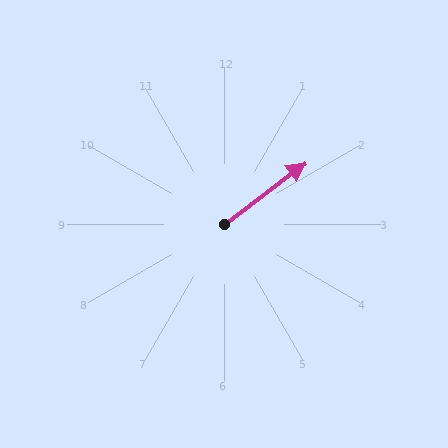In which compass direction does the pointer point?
Northeast.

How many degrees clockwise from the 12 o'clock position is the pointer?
Approximately 53 degrees.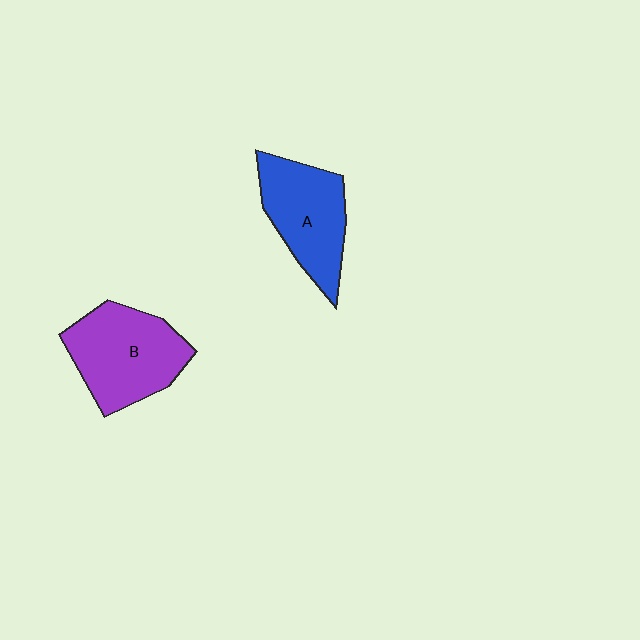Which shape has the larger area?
Shape B (purple).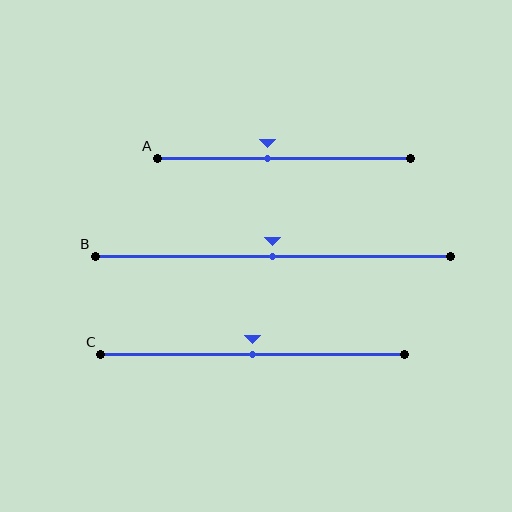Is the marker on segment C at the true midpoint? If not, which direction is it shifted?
Yes, the marker on segment C is at the true midpoint.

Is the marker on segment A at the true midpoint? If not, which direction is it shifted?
No, the marker on segment A is shifted to the left by about 6% of the segment length.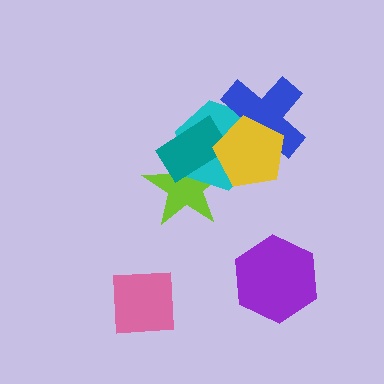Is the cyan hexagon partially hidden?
Yes, it is partially covered by another shape.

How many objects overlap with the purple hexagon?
0 objects overlap with the purple hexagon.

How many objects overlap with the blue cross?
2 objects overlap with the blue cross.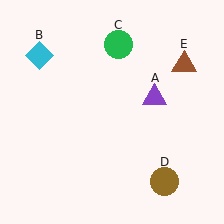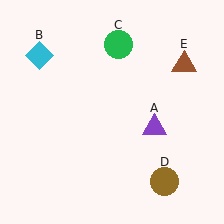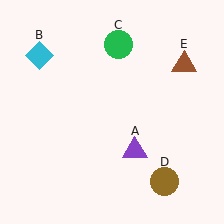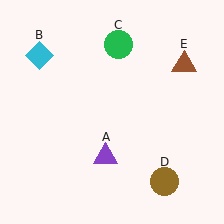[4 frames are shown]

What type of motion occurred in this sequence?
The purple triangle (object A) rotated clockwise around the center of the scene.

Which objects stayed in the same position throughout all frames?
Cyan diamond (object B) and green circle (object C) and brown circle (object D) and brown triangle (object E) remained stationary.